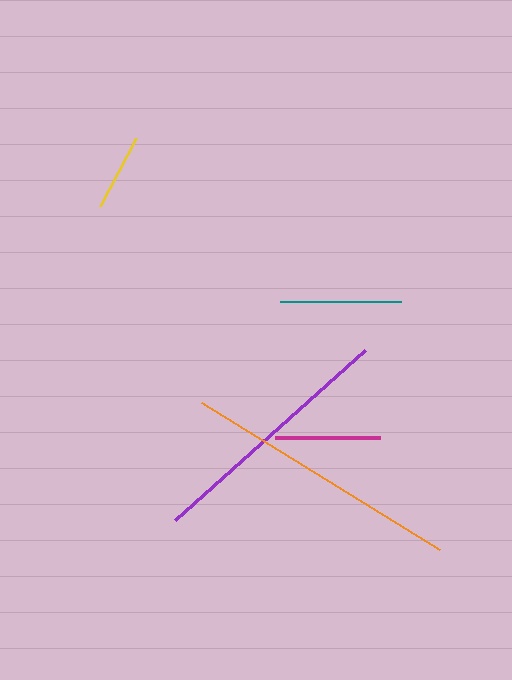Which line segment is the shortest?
The yellow line is the shortest at approximately 78 pixels.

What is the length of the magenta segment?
The magenta segment is approximately 105 pixels long.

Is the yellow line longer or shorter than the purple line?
The purple line is longer than the yellow line.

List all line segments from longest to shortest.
From longest to shortest: orange, purple, teal, magenta, yellow.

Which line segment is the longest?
The orange line is the longest at approximately 280 pixels.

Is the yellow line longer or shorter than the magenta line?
The magenta line is longer than the yellow line.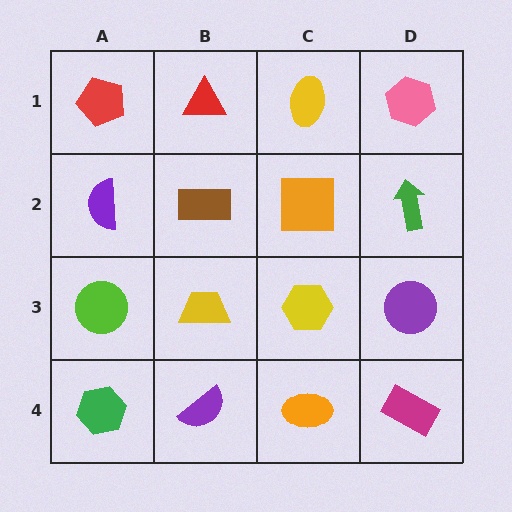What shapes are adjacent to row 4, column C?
A yellow hexagon (row 3, column C), a purple semicircle (row 4, column B), a magenta rectangle (row 4, column D).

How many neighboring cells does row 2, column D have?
3.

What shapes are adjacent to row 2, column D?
A pink hexagon (row 1, column D), a purple circle (row 3, column D), an orange square (row 2, column C).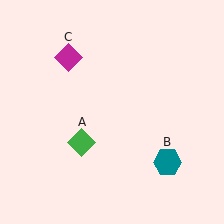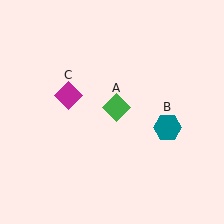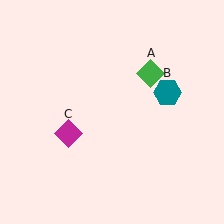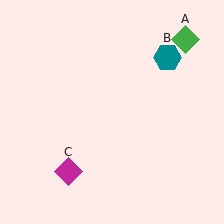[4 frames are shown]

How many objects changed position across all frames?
3 objects changed position: green diamond (object A), teal hexagon (object B), magenta diamond (object C).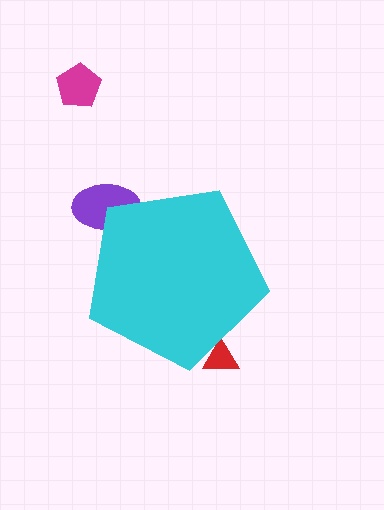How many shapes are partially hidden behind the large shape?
2 shapes are partially hidden.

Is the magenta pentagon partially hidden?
No, the magenta pentagon is fully visible.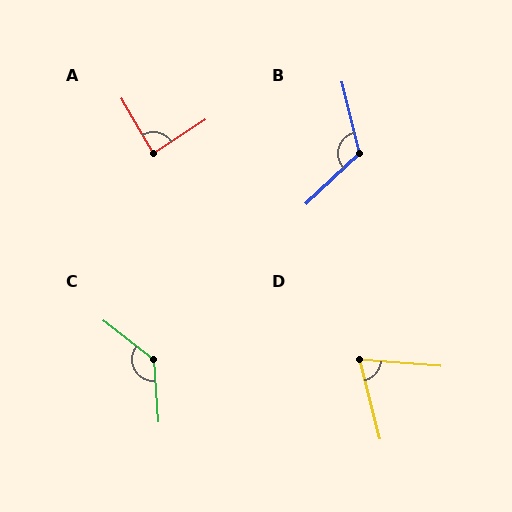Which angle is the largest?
C, at approximately 132 degrees.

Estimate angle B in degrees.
Approximately 120 degrees.